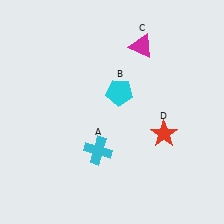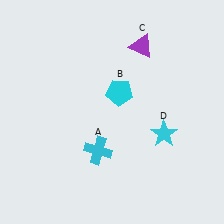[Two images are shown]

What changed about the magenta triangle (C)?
In Image 1, C is magenta. In Image 2, it changed to purple.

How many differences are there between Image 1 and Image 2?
There are 2 differences between the two images.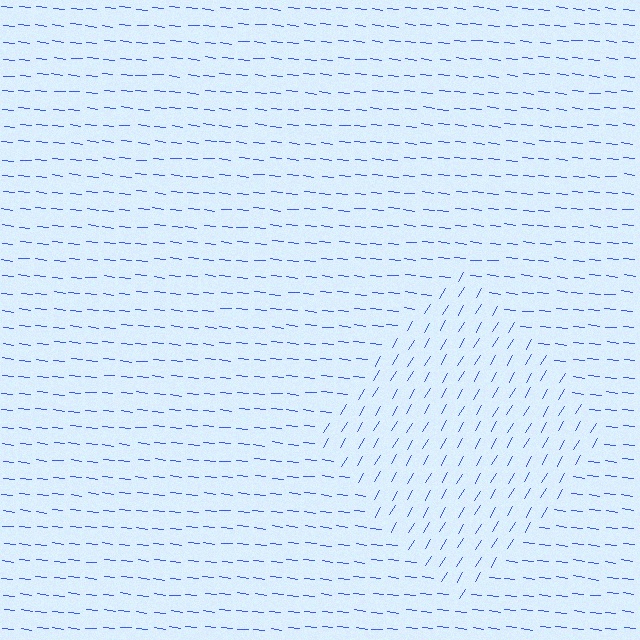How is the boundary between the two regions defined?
The boundary is defined purely by a change in line orientation (approximately 65 degrees difference). All lines are the same color and thickness.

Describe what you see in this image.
The image is filled with small blue line segments. A diamond region in the image has lines oriented differently from the surrounding lines, creating a visible texture boundary.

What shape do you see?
I see a diamond.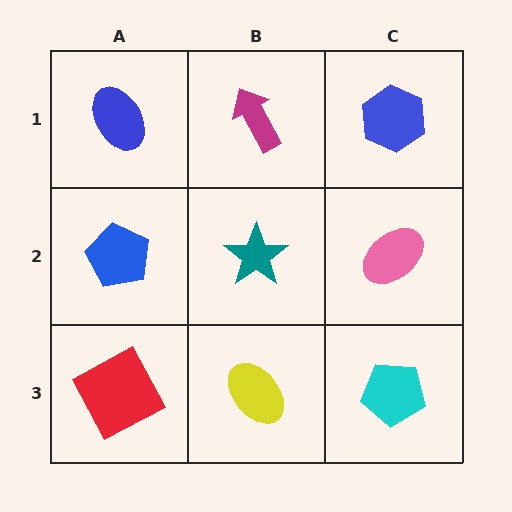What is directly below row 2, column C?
A cyan pentagon.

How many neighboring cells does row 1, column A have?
2.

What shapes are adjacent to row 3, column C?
A pink ellipse (row 2, column C), a yellow ellipse (row 3, column B).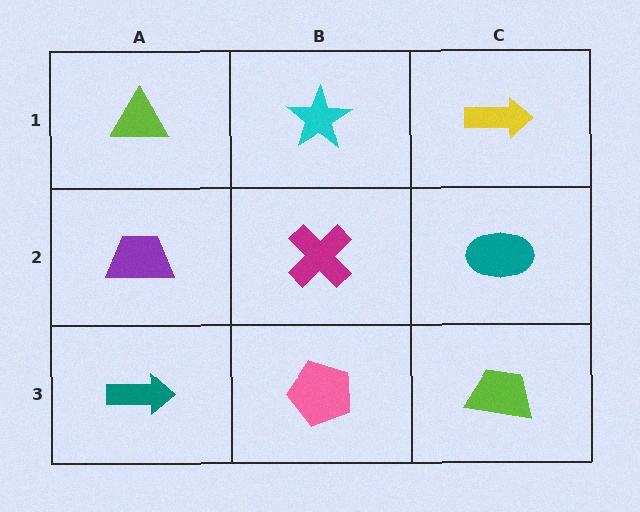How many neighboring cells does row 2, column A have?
3.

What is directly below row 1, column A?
A purple trapezoid.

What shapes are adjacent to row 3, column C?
A teal ellipse (row 2, column C), a pink pentagon (row 3, column B).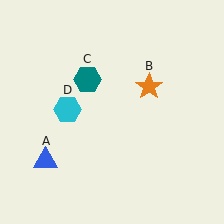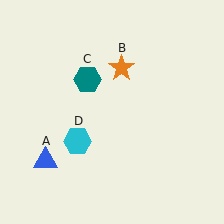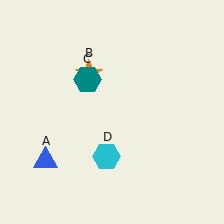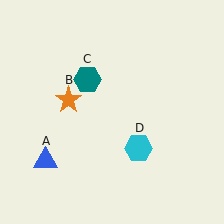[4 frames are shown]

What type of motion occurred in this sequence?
The orange star (object B), cyan hexagon (object D) rotated counterclockwise around the center of the scene.